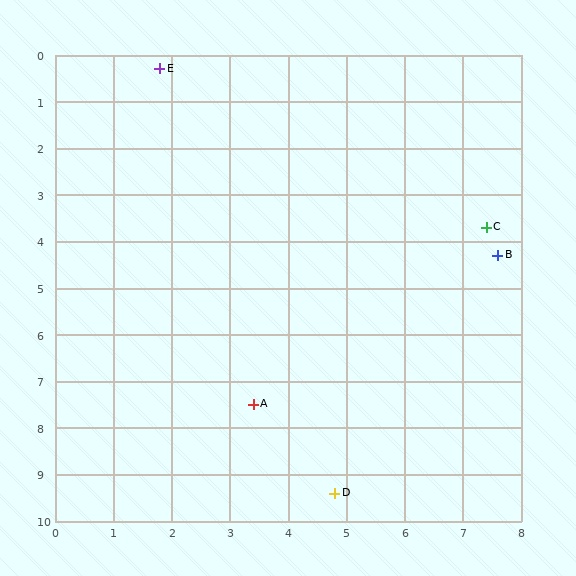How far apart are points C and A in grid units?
Points C and A are about 5.5 grid units apart.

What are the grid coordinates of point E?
Point E is at approximately (1.8, 0.3).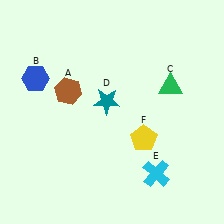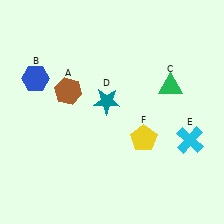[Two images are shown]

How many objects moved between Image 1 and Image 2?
1 object moved between the two images.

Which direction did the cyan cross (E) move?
The cyan cross (E) moved right.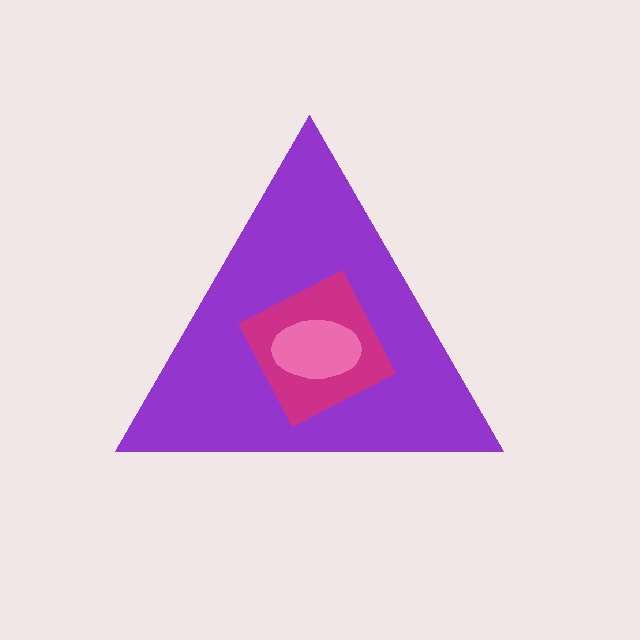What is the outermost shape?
The purple triangle.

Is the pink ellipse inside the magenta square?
Yes.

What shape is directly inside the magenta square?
The pink ellipse.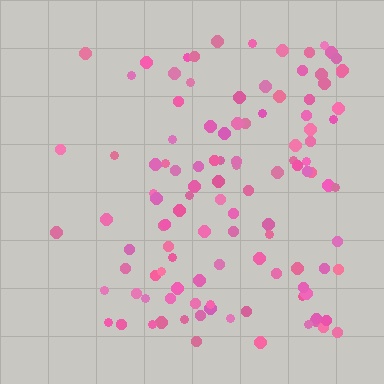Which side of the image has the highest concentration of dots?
The right.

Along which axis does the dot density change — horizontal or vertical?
Horizontal.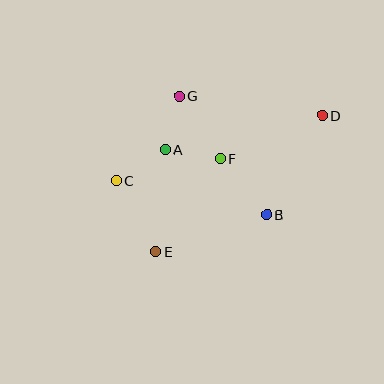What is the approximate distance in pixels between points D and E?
The distance between D and E is approximately 215 pixels.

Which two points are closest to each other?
Points A and G are closest to each other.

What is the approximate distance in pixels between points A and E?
The distance between A and E is approximately 103 pixels.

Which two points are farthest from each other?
Points C and D are farthest from each other.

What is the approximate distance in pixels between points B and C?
The distance between B and C is approximately 154 pixels.